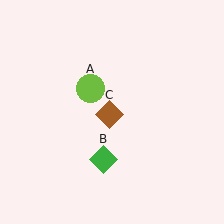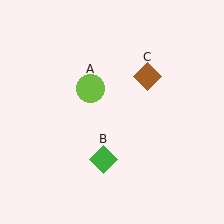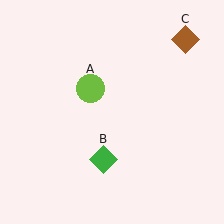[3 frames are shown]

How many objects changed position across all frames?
1 object changed position: brown diamond (object C).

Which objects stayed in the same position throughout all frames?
Lime circle (object A) and green diamond (object B) remained stationary.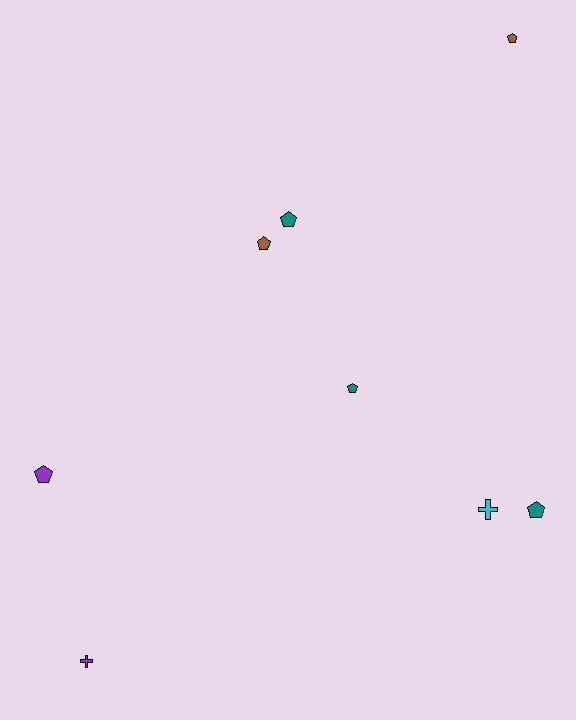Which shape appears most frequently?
Pentagon, with 6 objects.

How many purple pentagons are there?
There is 1 purple pentagon.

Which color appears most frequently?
Teal, with 3 objects.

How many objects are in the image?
There are 8 objects.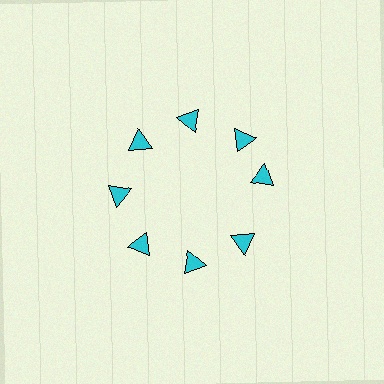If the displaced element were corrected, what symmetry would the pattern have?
It would have 8-fold rotational symmetry — the pattern would map onto itself every 45 degrees.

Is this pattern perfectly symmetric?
No. The 8 cyan triangles are arranged in a ring, but one element near the 3 o'clock position is rotated out of alignment along the ring, breaking the 8-fold rotational symmetry.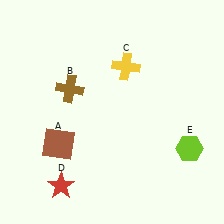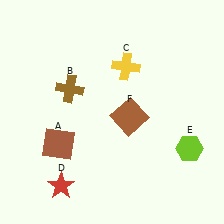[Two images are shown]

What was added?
A brown square (F) was added in Image 2.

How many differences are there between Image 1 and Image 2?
There is 1 difference between the two images.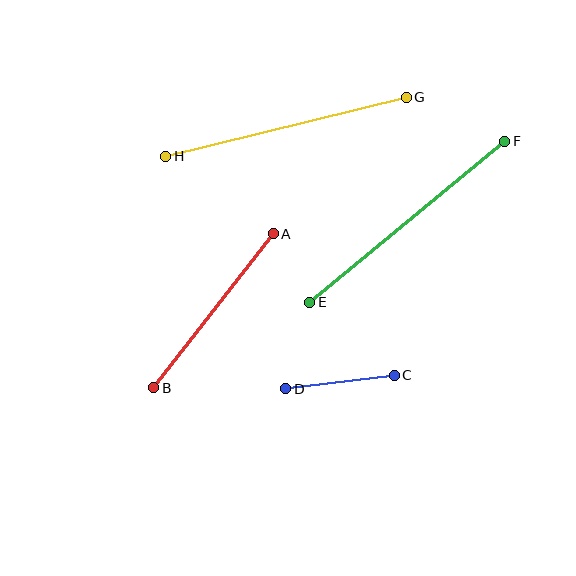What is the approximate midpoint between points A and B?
The midpoint is at approximately (214, 311) pixels.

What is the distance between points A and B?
The distance is approximately 195 pixels.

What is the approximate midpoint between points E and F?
The midpoint is at approximately (407, 222) pixels.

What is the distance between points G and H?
The distance is approximately 247 pixels.